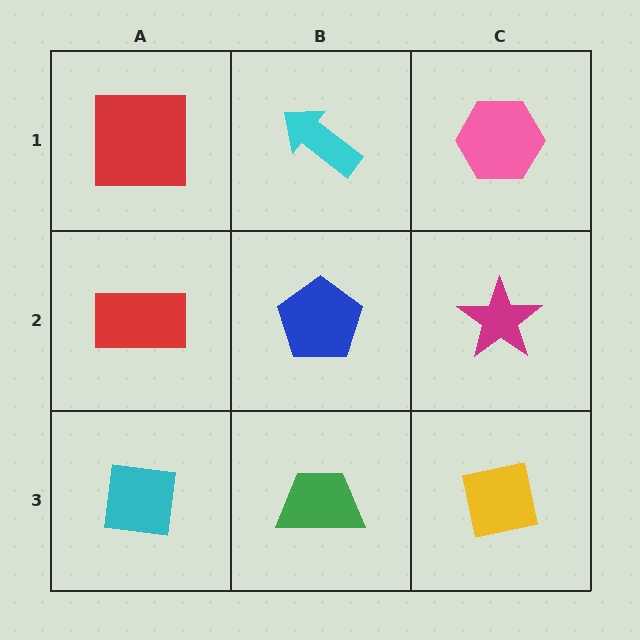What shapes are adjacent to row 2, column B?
A cyan arrow (row 1, column B), a green trapezoid (row 3, column B), a red rectangle (row 2, column A), a magenta star (row 2, column C).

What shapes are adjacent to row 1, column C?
A magenta star (row 2, column C), a cyan arrow (row 1, column B).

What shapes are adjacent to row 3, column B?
A blue pentagon (row 2, column B), a cyan square (row 3, column A), a yellow square (row 3, column C).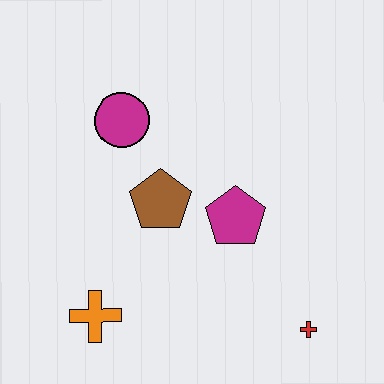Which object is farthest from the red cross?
The magenta circle is farthest from the red cross.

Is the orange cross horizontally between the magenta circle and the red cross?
No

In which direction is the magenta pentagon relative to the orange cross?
The magenta pentagon is to the right of the orange cross.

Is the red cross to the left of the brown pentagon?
No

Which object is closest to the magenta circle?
The brown pentagon is closest to the magenta circle.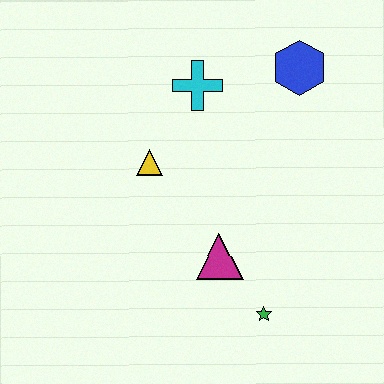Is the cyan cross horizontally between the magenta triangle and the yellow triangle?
Yes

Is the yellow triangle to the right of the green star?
No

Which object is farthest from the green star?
The blue hexagon is farthest from the green star.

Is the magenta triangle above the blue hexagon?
No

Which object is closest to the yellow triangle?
The cyan cross is closest to the yellow triangle.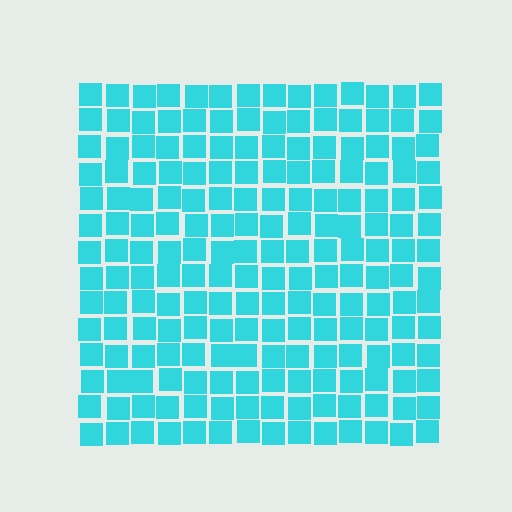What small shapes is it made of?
It is made of small squares.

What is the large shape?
The large shape is a square.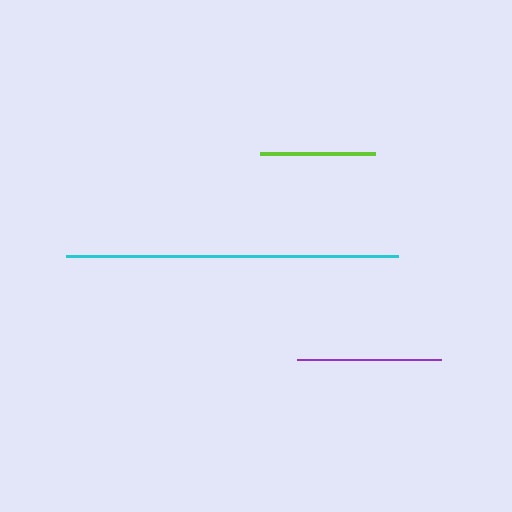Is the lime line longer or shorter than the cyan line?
The cyan line is longer than the lime line.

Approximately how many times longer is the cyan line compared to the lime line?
The cyan line is approximately 2.9 times the length of the lime line.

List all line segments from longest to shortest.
From longest to shortest: cyan, purple, lime.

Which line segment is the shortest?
The lime line is the shortest at approximately 115 pixels.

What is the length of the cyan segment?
The cyan segment is approximately 332 pixels long.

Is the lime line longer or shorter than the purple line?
The purple line is longer than the lime line.